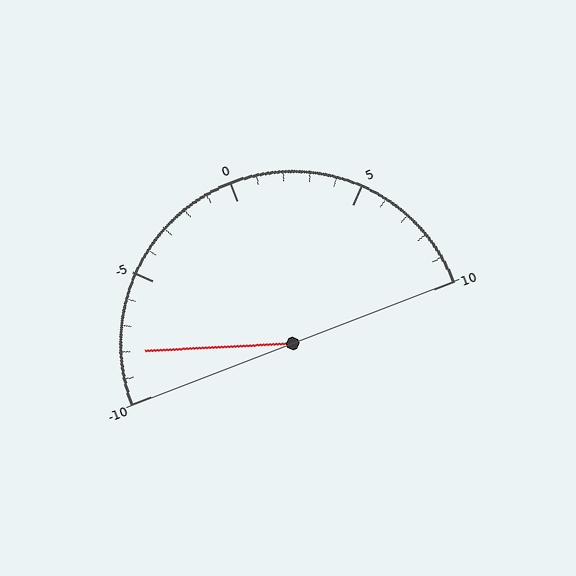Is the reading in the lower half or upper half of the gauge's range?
The reading is in the lower half of the range (-10 to 10).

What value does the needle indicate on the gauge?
The needle indicates approximately -8.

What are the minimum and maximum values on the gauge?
The gauge ranges from -10 to 10.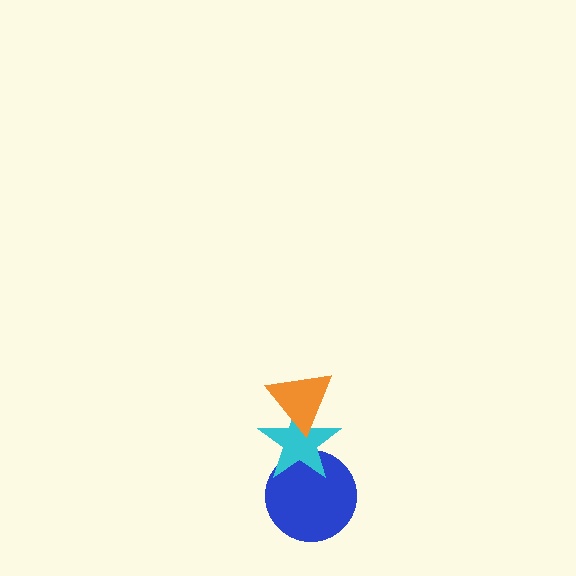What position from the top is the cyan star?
The cyan star is 2nd from the top.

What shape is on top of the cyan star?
The orange triangle is on top of the cyan star.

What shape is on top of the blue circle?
The cyan star is on top of the blue circle.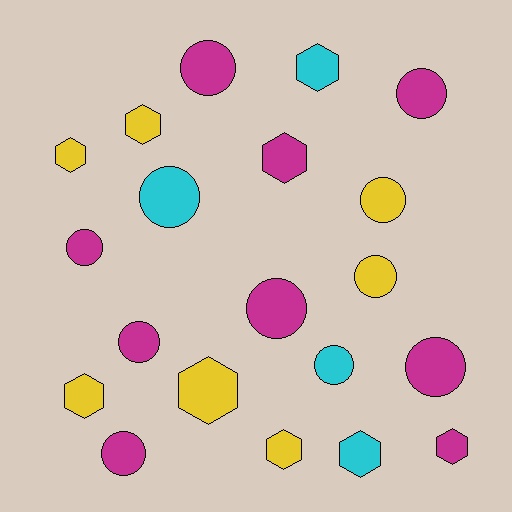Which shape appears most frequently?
Circle, with 11 objects.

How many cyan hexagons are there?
There are 2 cyan hexagons.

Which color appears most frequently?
Magenta, with 9 objects.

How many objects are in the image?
There are 20 objects.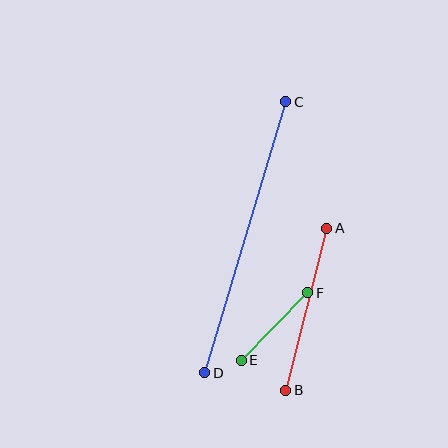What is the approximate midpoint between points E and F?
The midpoint is at approximately (275, 326) pixels.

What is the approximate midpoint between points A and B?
The midpoint is at approximately (306, 309) pixels.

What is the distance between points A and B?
The distance is approximately 167 pixels.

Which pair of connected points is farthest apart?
Points C and D are farthest apart.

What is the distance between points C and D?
The distance is approximately 283 pixels.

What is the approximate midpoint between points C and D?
The midpoint is at approximately (245, 237) pixels.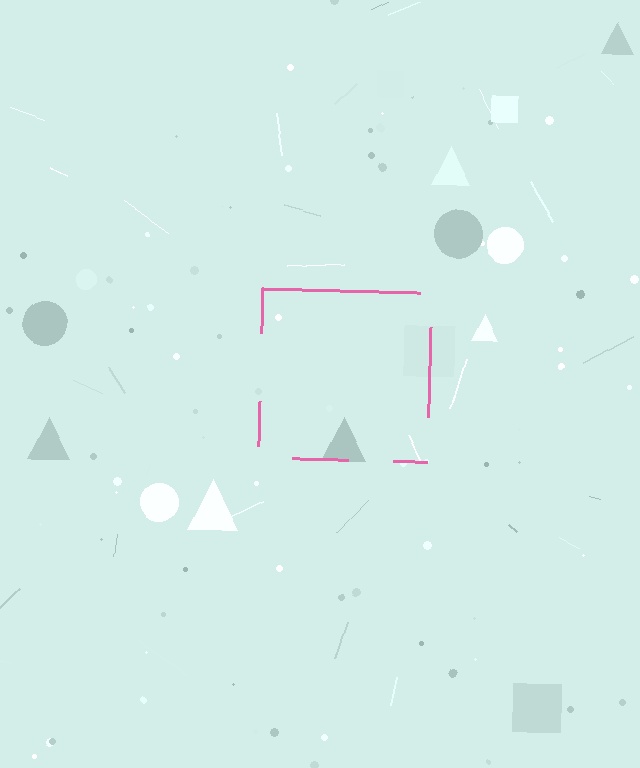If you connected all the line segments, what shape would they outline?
They would outline a square.